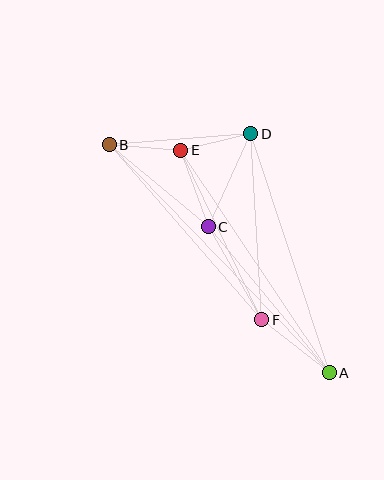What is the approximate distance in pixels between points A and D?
The distance between A and D is approximately 252 pixels.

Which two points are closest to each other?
Points B and E are closest to each other.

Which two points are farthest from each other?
Points A and B are farthest from each other.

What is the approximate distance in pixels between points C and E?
The distance between C and E is approximately 82 pixels.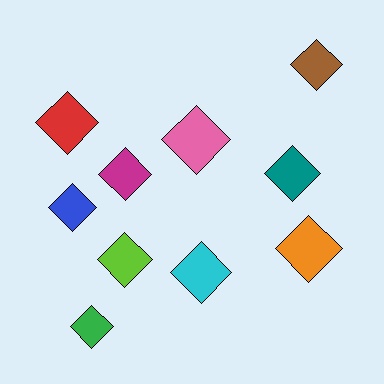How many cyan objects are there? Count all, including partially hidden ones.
There is 1 cyan object.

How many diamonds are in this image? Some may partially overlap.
There are 10 diamonds.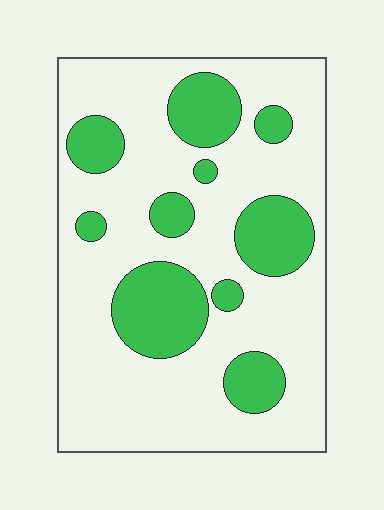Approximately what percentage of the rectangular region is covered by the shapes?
Approximately 25%.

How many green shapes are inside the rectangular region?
10.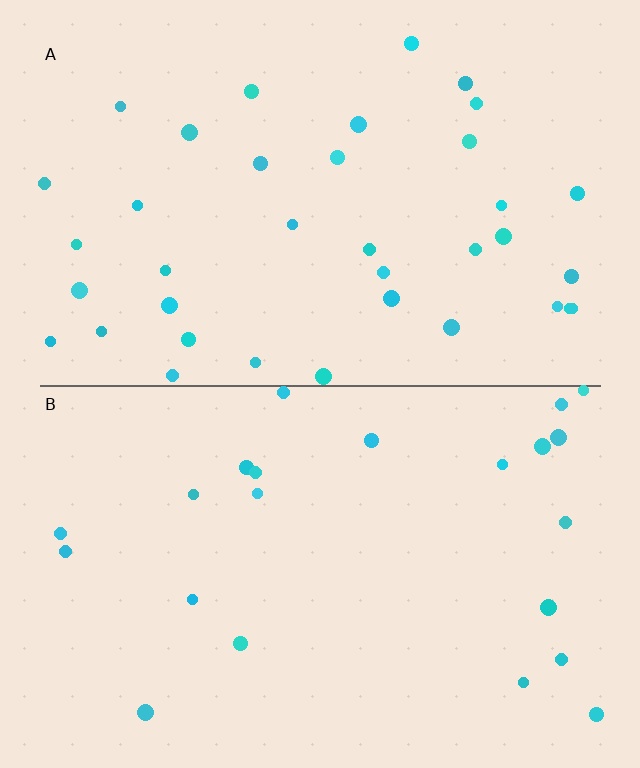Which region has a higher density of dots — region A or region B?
A (the top).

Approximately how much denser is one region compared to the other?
Approximately 1.7× — region A over region B.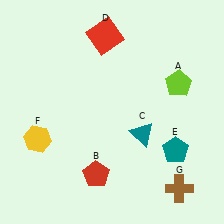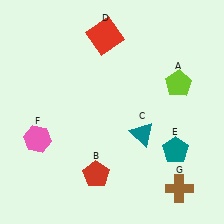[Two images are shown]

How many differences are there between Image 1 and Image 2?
There is 1 difference between the two images.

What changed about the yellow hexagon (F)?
In Image 1, F is yellow. In Image 2, it changed to pink.